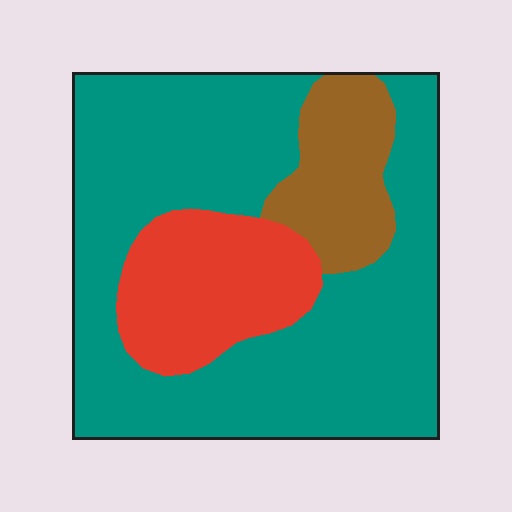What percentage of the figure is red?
Red takes up about one fifth (1/5) of the figure.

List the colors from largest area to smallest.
From largest to smallest: teal, red, brown.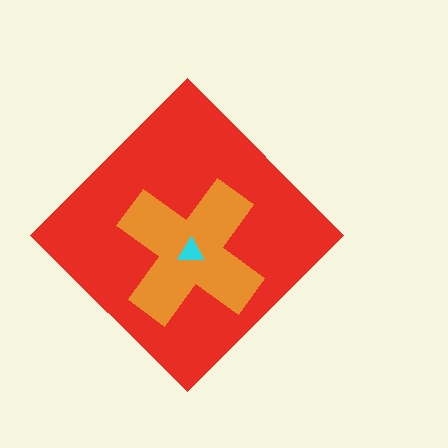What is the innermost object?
The cyan triangle.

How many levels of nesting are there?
3.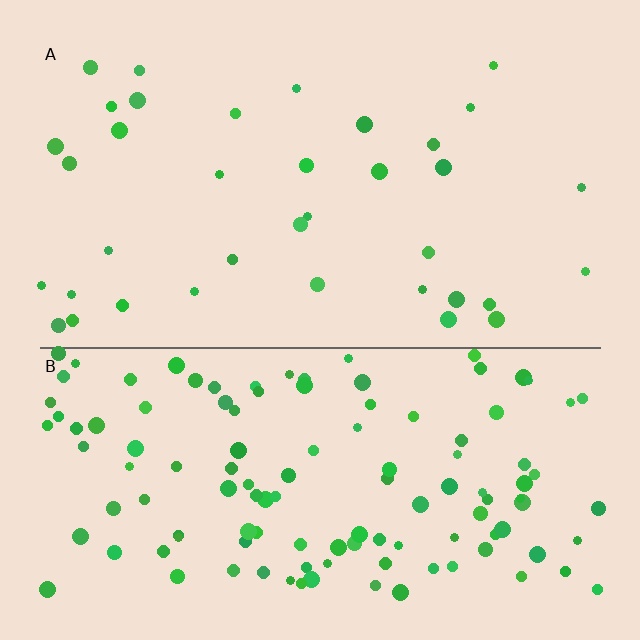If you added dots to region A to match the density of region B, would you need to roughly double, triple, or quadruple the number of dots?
Approximately triple.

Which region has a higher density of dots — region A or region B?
B (the bottom).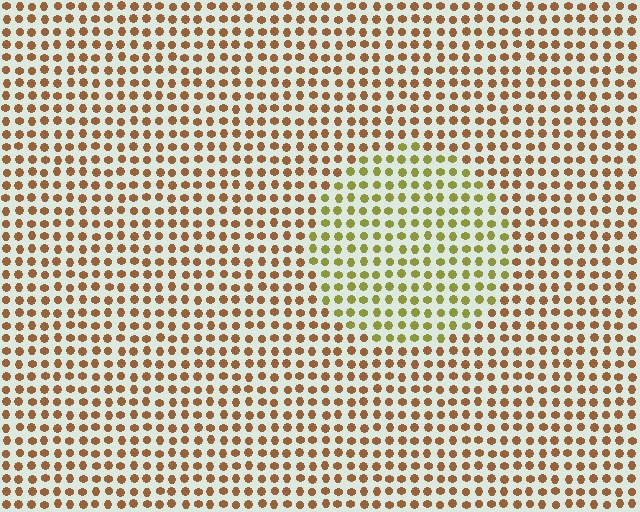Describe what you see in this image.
The image is filled with small brown elements in a uniform arrangement. A circle-shaped region is visible where the elements are tinted to a slightly different hue, forming a subtle color boundary.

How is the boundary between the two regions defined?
The boundary is defined purely by a slight shift in hue (about 42 degrees). Spacing, size, and orientation are identical on both sides.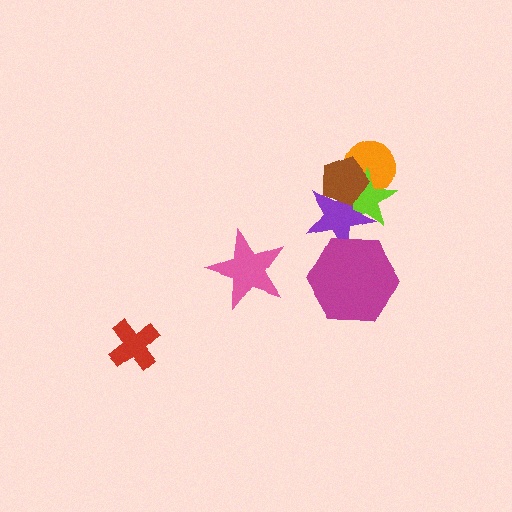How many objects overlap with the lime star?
3 objects overlap with the lime star.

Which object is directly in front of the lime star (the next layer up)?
The purple star is directly in front of the lime star.